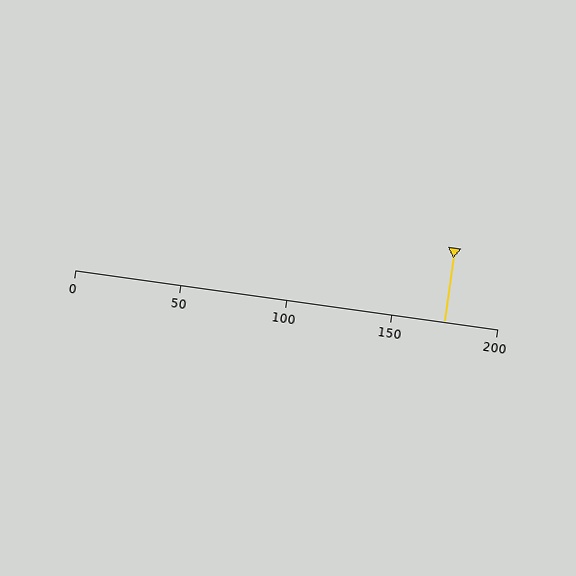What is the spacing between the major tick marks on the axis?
The major ticks are spaced 50 apart.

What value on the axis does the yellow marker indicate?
The marker indicates approximately 175.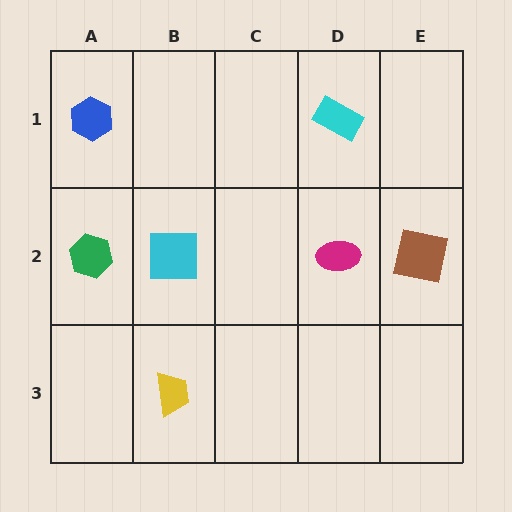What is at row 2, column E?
A brown square.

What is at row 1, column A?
A blue hexagon.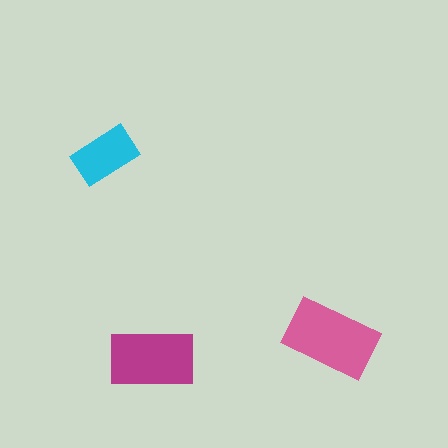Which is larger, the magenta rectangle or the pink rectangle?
The pink one.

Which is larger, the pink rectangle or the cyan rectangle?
The pink one.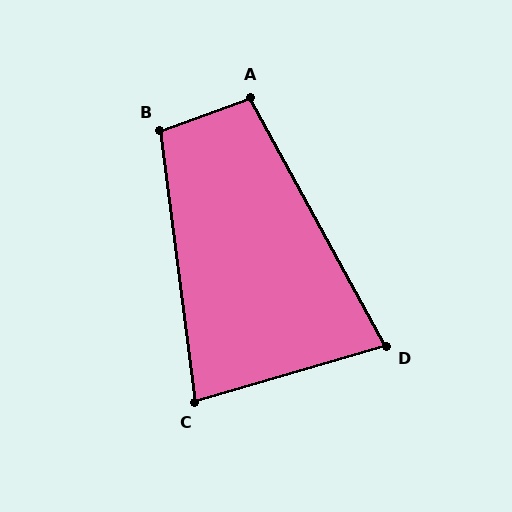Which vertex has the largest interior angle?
B, at approximately 102 degrees.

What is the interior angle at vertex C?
Approximately 81 degrees (acute).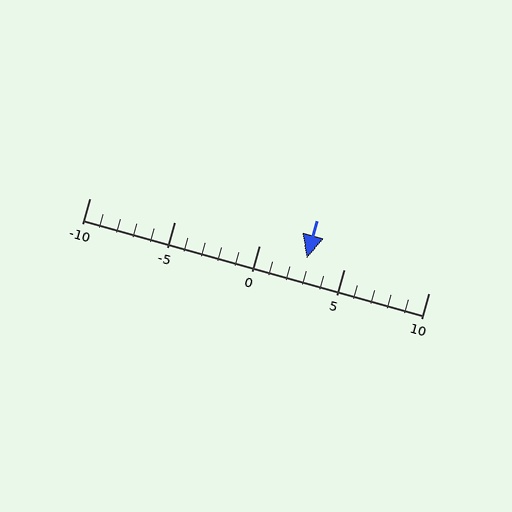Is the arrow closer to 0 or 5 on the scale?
The arrow is closer to 5.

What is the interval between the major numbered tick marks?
The major tick marks are spaced 5 units apart.